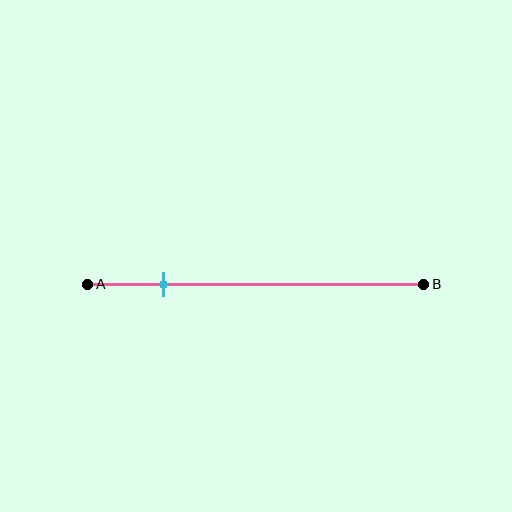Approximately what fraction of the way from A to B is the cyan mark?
The cyan mark is approximately 25% of the way from A to B.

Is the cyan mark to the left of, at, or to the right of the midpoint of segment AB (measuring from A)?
The cyan mark is to the left of the midpoint of segment AB.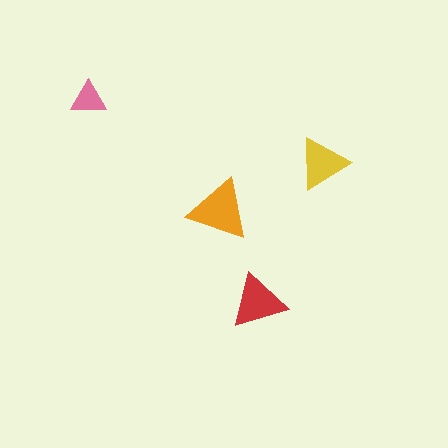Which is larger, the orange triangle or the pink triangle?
The orange one.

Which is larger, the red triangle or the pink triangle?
The red one.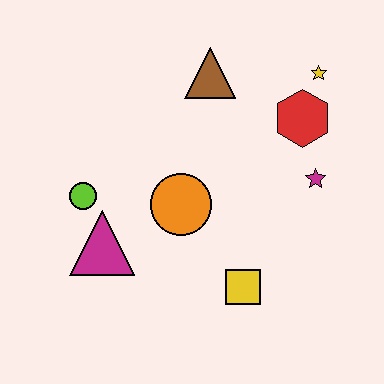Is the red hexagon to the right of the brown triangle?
Yes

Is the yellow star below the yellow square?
No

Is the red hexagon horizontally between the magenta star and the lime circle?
Yes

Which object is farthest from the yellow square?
The yellow star is farthest from the yellow square.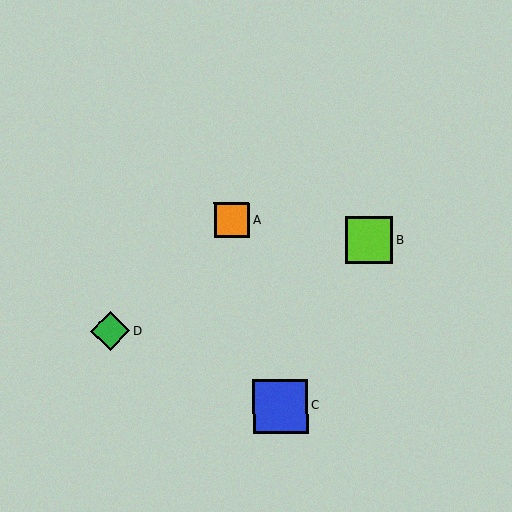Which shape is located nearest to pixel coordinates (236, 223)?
The orange square (labeled A) at (232, 220) is nearest to that location.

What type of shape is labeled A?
Shape A is an orange square.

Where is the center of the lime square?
The center of the lime square is at (369, 240).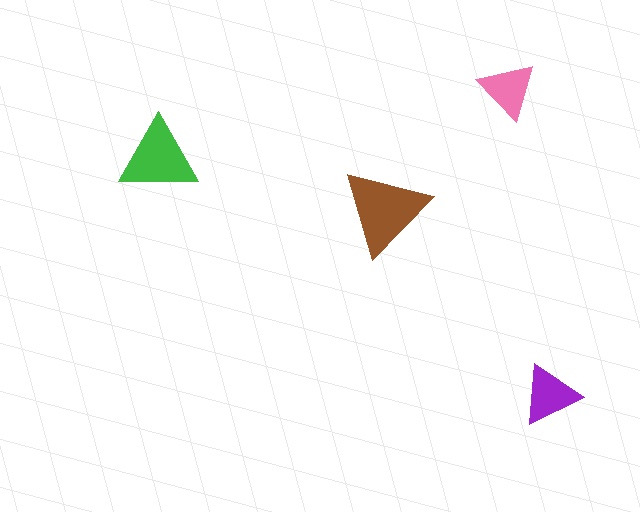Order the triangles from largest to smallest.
the brown one, the green one, the purple one, the pink one.